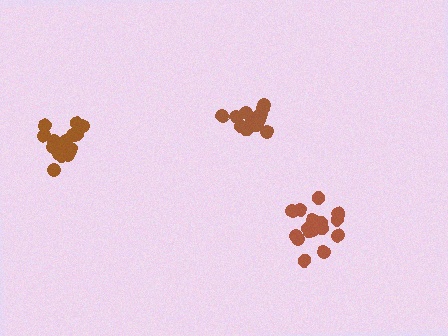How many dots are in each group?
Group 1: 17 dots, Group 2: 15 dots, Group 3: 17 dots (49 total).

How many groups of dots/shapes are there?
There are 3 groups.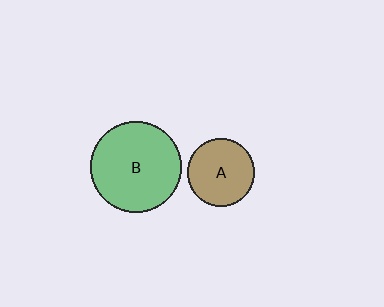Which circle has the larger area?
Circle B (green).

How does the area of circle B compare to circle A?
Approximately 1.8 times.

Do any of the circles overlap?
No, none of the circles overlap.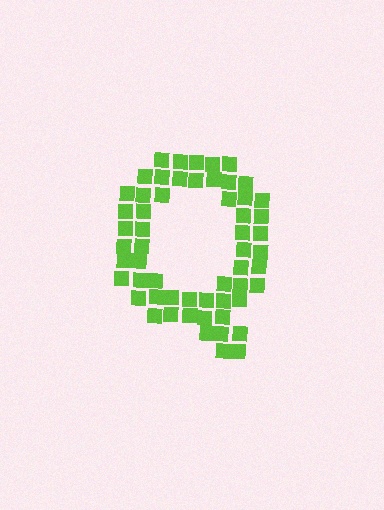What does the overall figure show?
The overall figure shows the letter Q.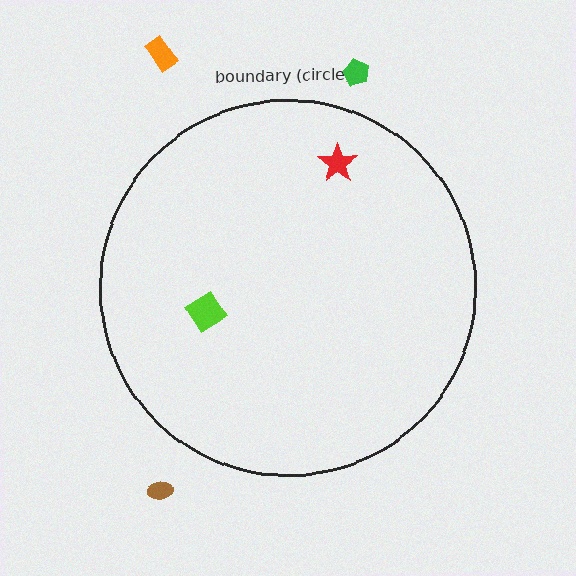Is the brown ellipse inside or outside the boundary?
Outside.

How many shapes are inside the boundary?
2 inside, 3 outside.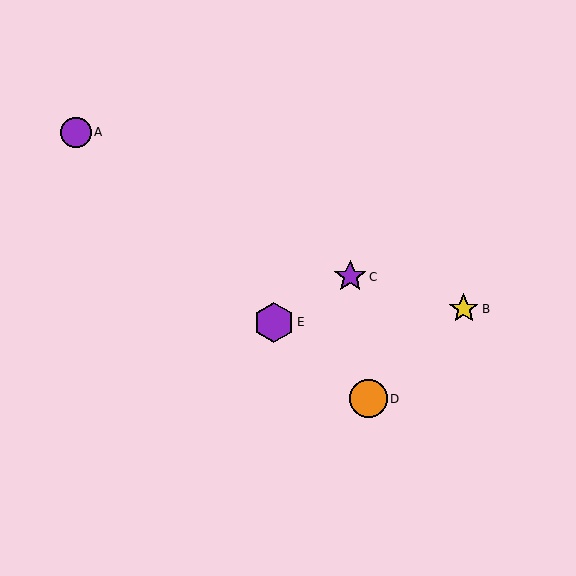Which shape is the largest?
The purple hexagon (labeled E) is the largest.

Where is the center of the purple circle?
The center of the purple circle is at (76, 132).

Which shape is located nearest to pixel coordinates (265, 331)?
The purple hexagon (labeled E) at (274, 322) is nearest to that location.